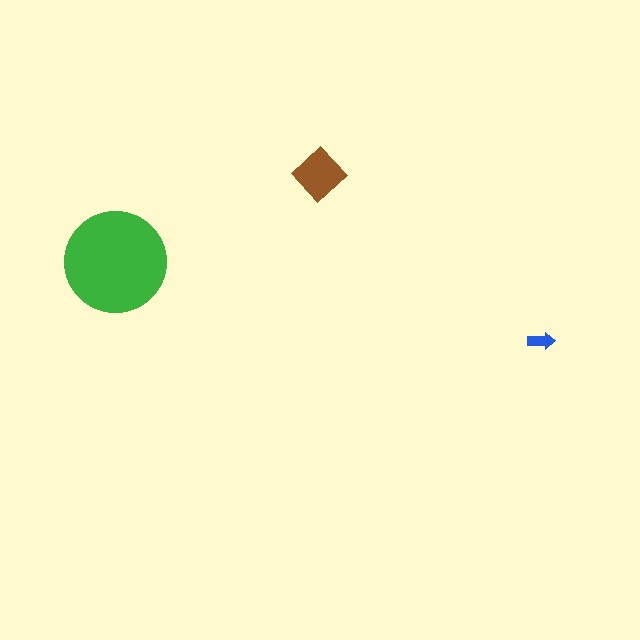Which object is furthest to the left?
The green circle is leftmost.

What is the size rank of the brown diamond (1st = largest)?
2nd.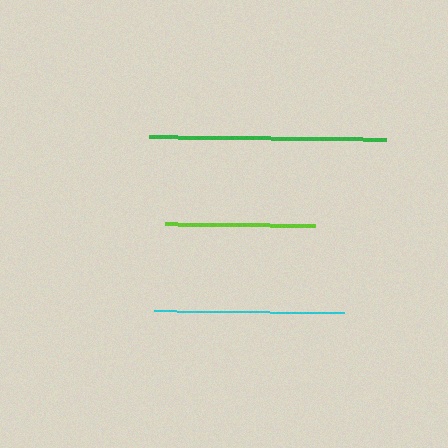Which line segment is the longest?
The green line is the longest at approximately 237 pixels.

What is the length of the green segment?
The green segment is approximately 237 pixels long.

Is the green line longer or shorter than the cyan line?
The green line is longer than the cyan line.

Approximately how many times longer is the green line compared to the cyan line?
The green line is approximately 1.2 times the length of the cyan line.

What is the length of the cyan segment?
The cyan segment is approximately 190 pixels long.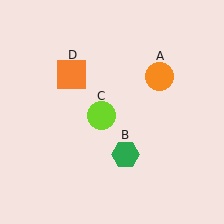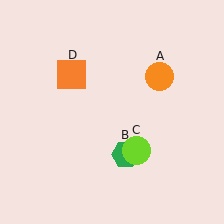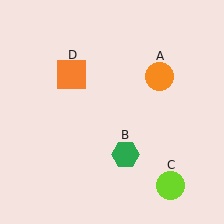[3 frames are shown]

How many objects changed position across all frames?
1 object changed position: lime circle (object C).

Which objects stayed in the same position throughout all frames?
Orange circle (object A) and green hexagon (object B) and orange square (object D) remained stationary.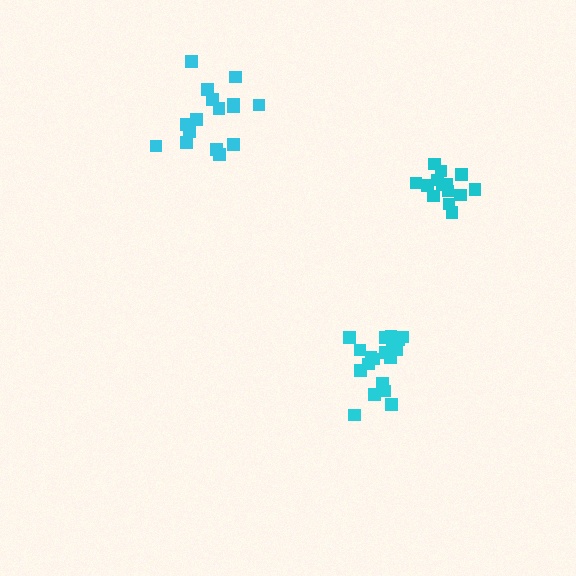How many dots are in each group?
Group 1: 15 dots, Group 2: 20 dots, Group 3: 16 dots (51 total).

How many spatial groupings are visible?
There are 3 spatial groupings.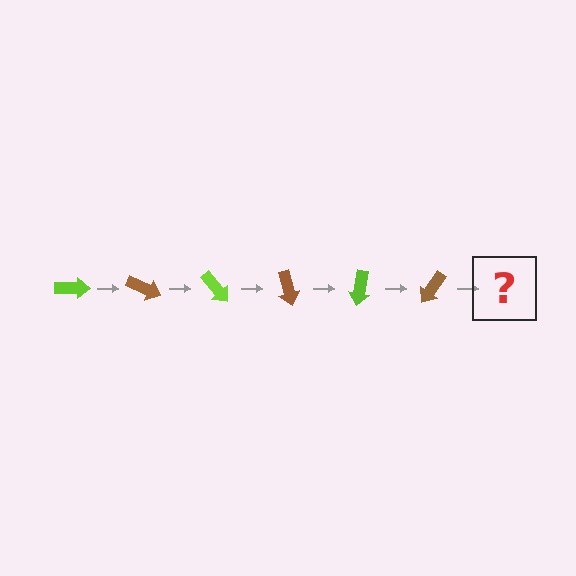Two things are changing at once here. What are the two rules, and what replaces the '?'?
The two rules are that it rotates 25 degrees each step and the color cycles through lime and brown. The '?' should be a lime arrow, rotated 150 degrees from the start.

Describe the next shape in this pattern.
It should be a lime arrow, rotated 150 degrees from the start.